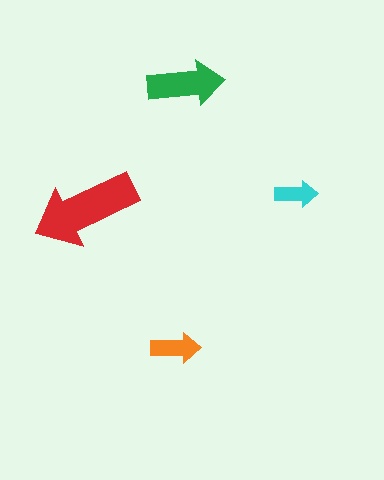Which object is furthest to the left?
The red arrow is leftmost.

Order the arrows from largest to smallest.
the red one, the green one, the orange one, the cyan one.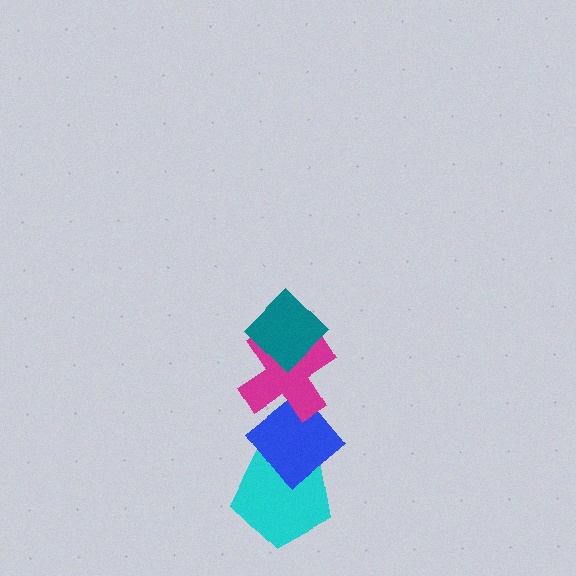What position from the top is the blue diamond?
The blue diamond is 3rd from the top.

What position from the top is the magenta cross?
The magenta cross is 2nd from the top.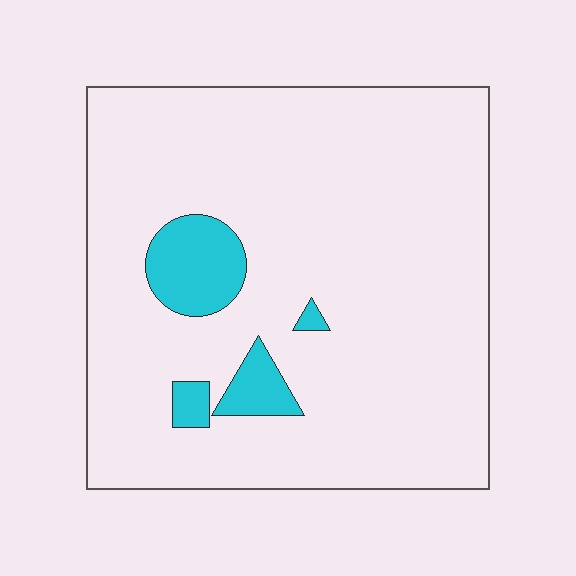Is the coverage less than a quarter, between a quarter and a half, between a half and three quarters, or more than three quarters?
Less than a quarter.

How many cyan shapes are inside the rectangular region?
4.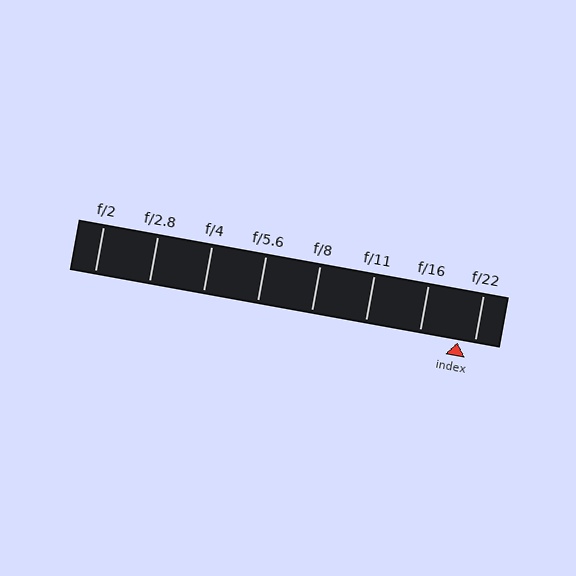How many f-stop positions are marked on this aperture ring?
There are 8 f-stop positions marked.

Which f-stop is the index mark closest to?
The index mark is closest to f/22.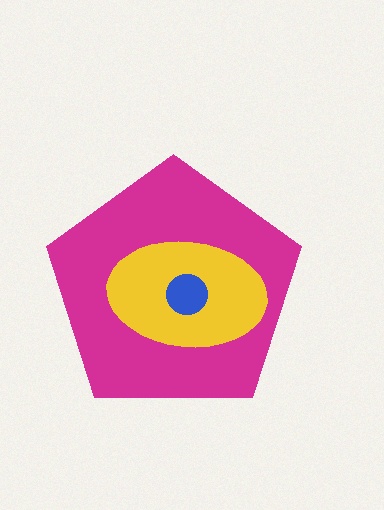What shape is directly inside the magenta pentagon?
The yellow ellipse.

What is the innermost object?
The blue circle.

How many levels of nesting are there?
3.